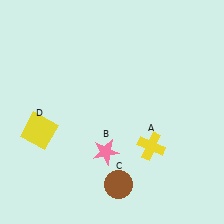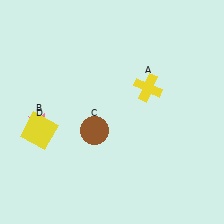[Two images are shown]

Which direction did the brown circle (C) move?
The brown circle (C) moved up.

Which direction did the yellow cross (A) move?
The yellow cross (A) moved up.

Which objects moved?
The objects that moved are: the yellow cross (A), the pink star (B), the brown circle (C).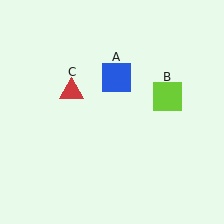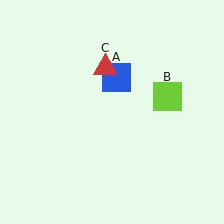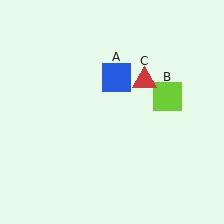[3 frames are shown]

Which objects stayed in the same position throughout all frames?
Blue square (object A) and lime square (object B) remained stationary.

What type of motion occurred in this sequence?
The red triangle (object C) rotated clockwise around the center of the scene.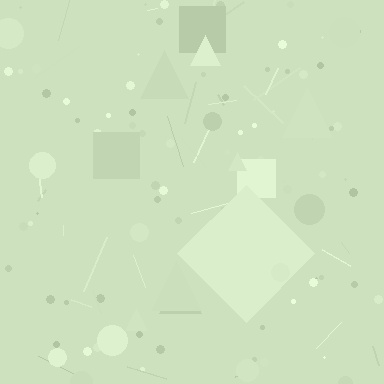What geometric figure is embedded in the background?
A diamond is embedded in the background.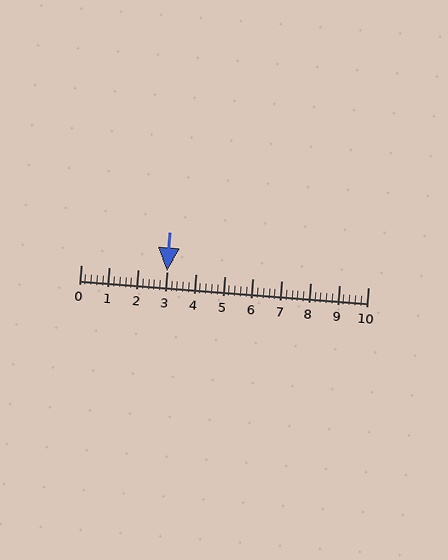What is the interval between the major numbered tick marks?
The major tick marks are spaced 1 units apart.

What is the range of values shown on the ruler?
The ruler shows values from 0 to 10.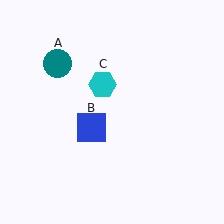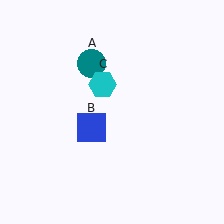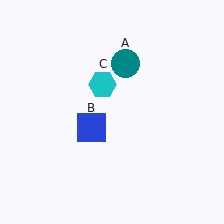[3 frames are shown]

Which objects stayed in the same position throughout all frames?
Blue square (object B) and cyan hexagon (object C) remained stationary.